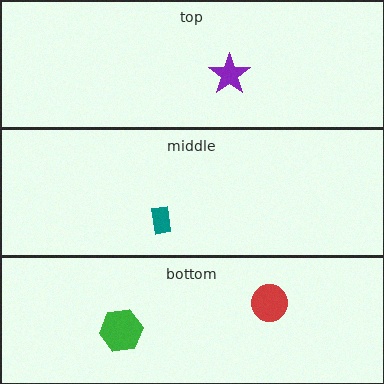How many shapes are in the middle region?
1.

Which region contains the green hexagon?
The bottom region.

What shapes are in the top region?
The purple star.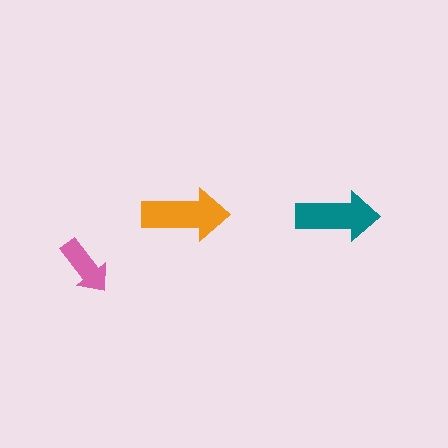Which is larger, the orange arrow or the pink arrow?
The orange one.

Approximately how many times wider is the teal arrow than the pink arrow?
About 1.5 times wider.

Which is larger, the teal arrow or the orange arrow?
The orange one.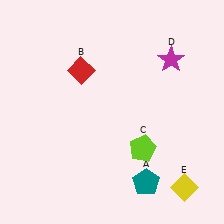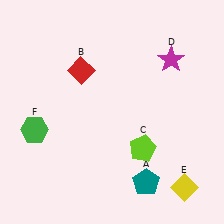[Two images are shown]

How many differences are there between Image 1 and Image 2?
There is 1 difference between the two images.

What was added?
A green hexagon (F) was added in Image 2.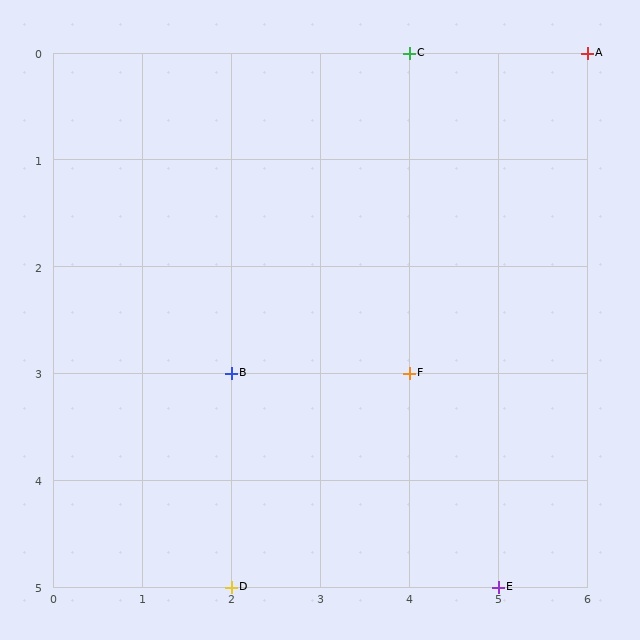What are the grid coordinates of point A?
Point A is at grid coordinates (6, 0).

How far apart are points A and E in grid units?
Points A and E are 1 column and 5 rows apart (about 5.1 grid units diagonally).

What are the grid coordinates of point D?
Point D is at grid coordinates (2, 5).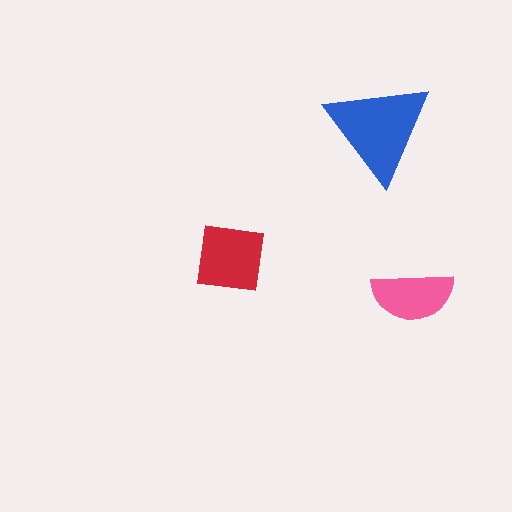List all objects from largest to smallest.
The blue triangle, the red square, the pink semicircle.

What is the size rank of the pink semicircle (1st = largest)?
3rd.